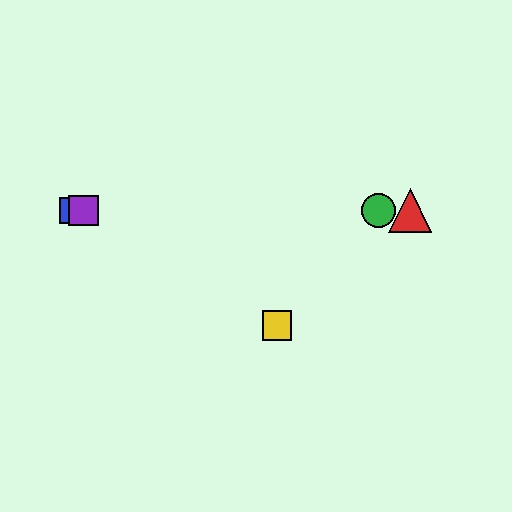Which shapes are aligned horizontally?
The red triangle, the blue square, the green circle, the purple square are aligned horizontally.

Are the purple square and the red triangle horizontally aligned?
Yes, both are at y≈210.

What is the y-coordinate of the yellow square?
The yellow square is at y≈325.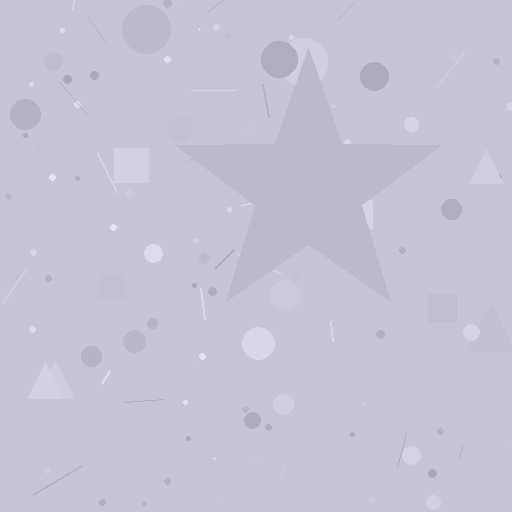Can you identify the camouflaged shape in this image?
The camouflaged shape is a star.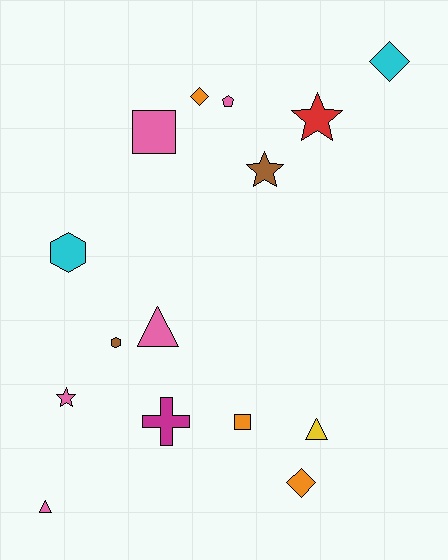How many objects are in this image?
There are 15 objects.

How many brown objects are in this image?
There are 2 brown objects.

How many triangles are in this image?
There are 3 triangles.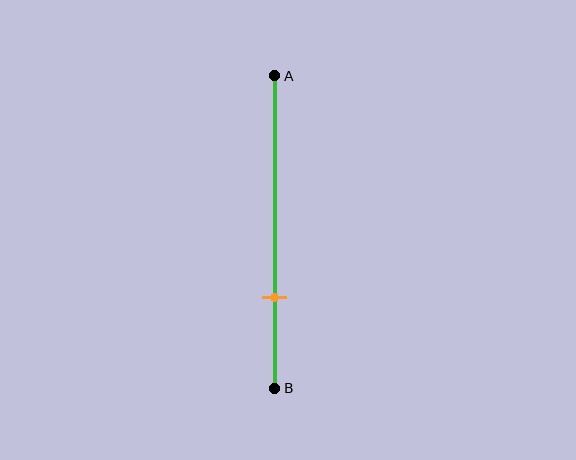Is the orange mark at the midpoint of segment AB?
No, the mark is at about 70% from A, not at the 50% midpoint.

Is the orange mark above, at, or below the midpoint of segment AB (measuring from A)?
The orange mark is below the midpoint of segment AB.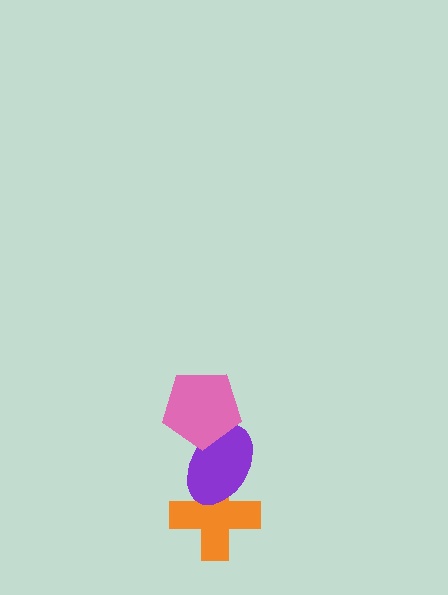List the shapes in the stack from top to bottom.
From top to bottom: the pink pentagon, the purple ellipse, the orange cross.